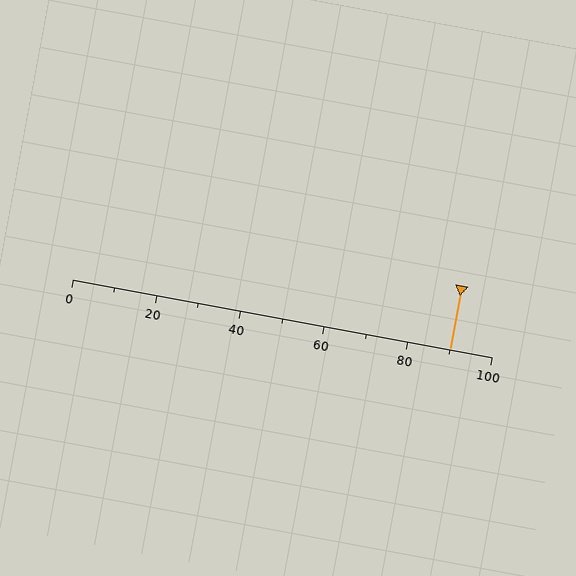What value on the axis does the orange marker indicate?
The marker indicates approximately 90.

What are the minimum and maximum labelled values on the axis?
The axis runs from 0 to 100.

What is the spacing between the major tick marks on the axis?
The major ticks are spaced 20 apart.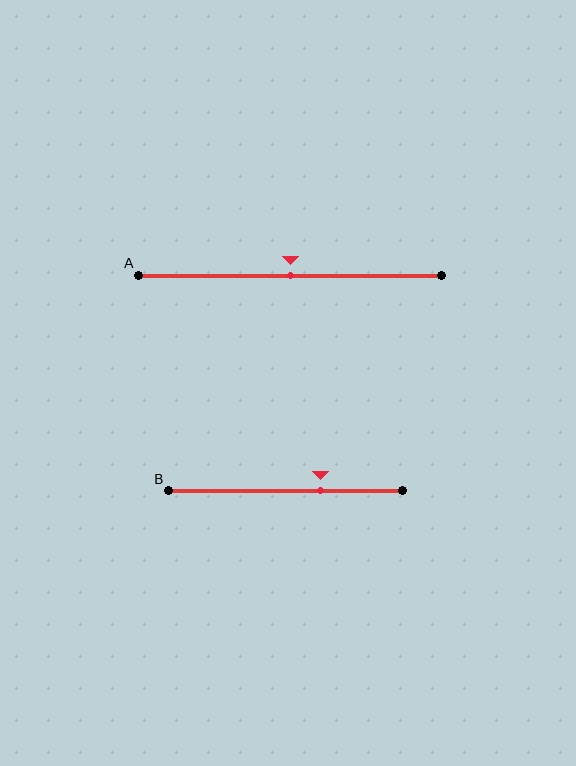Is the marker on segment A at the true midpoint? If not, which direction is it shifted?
Yes, the marker on segment A is at the true midpoint.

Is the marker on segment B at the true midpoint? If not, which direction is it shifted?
No, the marker on segment B is shifted to the right by about 15% of the segment length.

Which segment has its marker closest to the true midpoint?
Segment A has its marker closest to the true midpoint.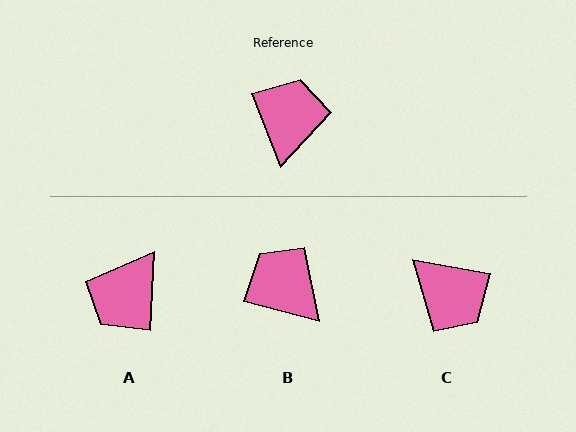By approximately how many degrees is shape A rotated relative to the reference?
Approximately 156 degrees counter-clockwise.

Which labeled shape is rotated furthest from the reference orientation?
A, about 156 degrees away.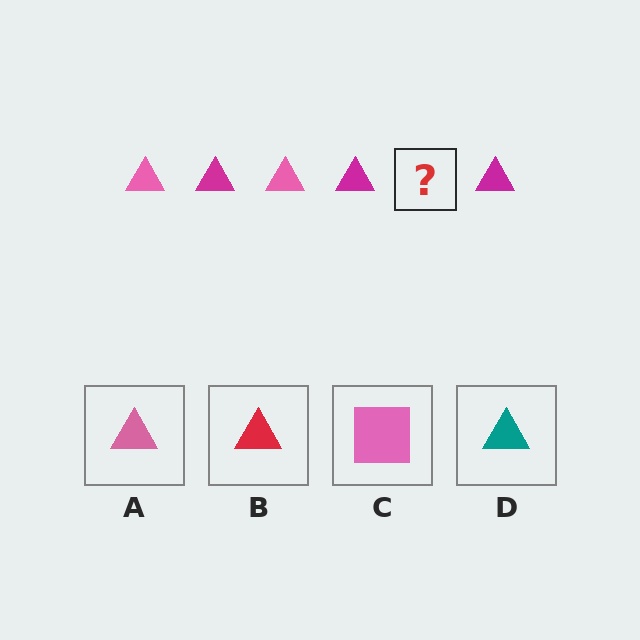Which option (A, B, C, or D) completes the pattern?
A.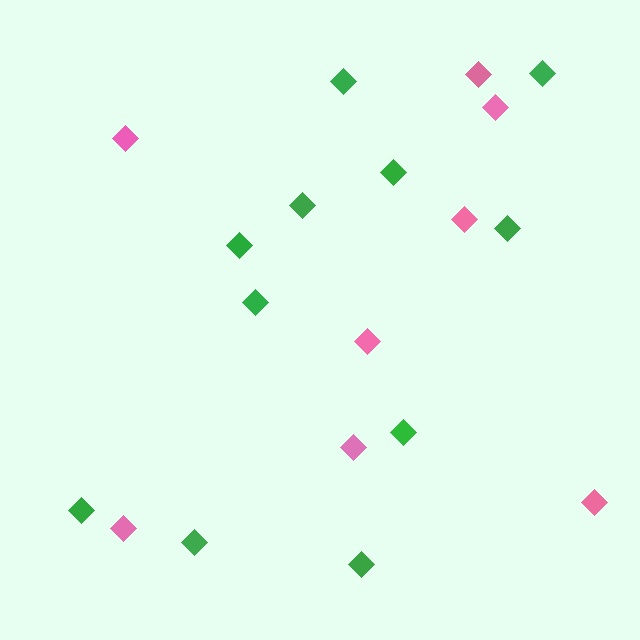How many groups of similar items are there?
There are 2 groups: one group of pink diamonds (8) and one group of green diamonds (11).